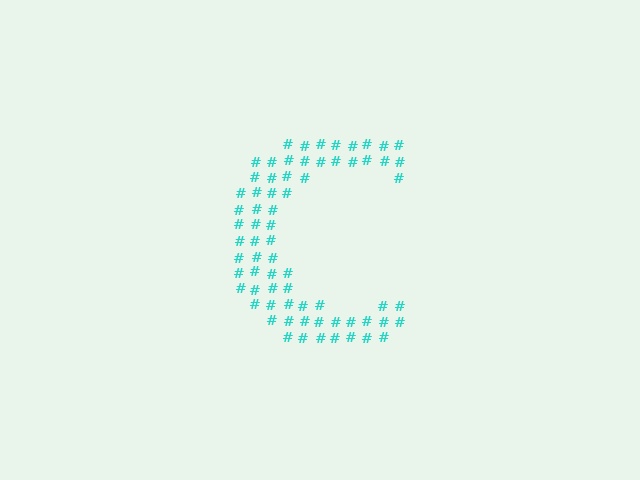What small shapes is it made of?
It is made of small hash symbols.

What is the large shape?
The large shape is the letter C.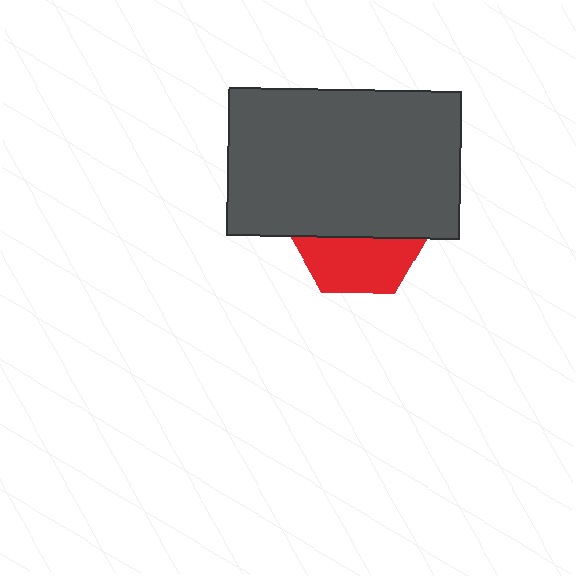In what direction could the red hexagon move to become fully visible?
The red hexagon could move down. That would shift it out from behind the dark gray rectangle entirely.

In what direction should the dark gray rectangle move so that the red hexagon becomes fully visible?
The dark gray rectangle should move up. That is the shortest direction to clear the overlap and leave the red hexagon fully visible.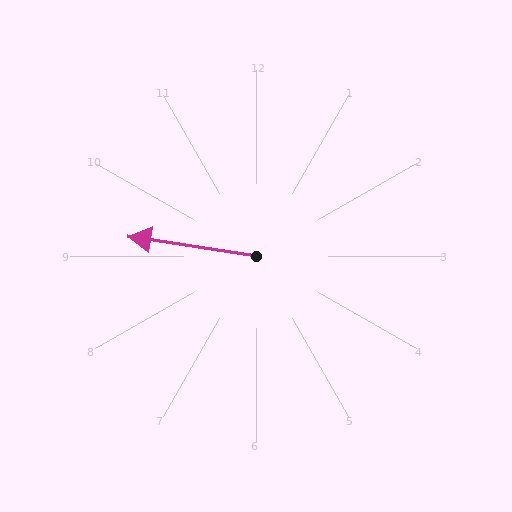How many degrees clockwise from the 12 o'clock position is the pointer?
Approximately 279 degrees.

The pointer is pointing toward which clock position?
Roughly 9 o'clock.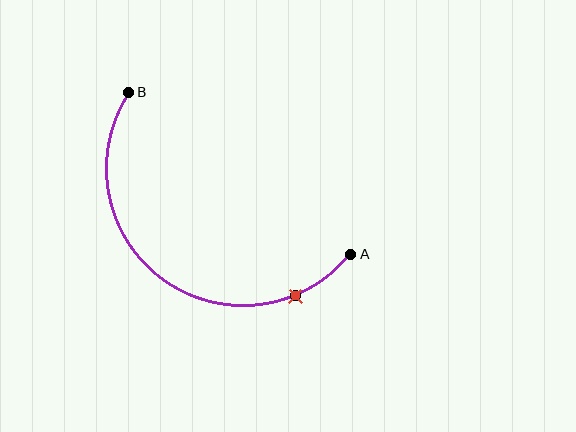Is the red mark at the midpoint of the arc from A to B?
No. The red mark lies on the arc but is closer to endpoint A. The arc midpoint would be at the point on the curve equidistant along the arc from both A and B.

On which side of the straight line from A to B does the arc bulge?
The arc bulges below and to the left of the straight line connecting A and B.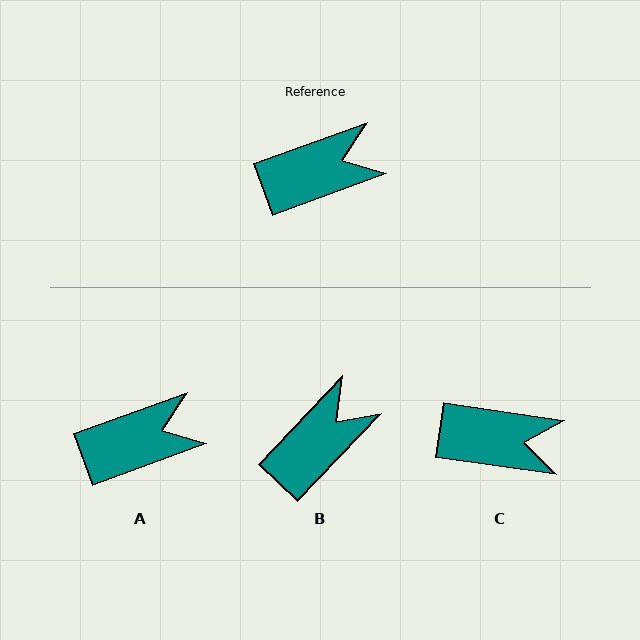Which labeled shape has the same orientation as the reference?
A.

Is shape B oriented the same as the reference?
No, it is off by about 26 degrees.